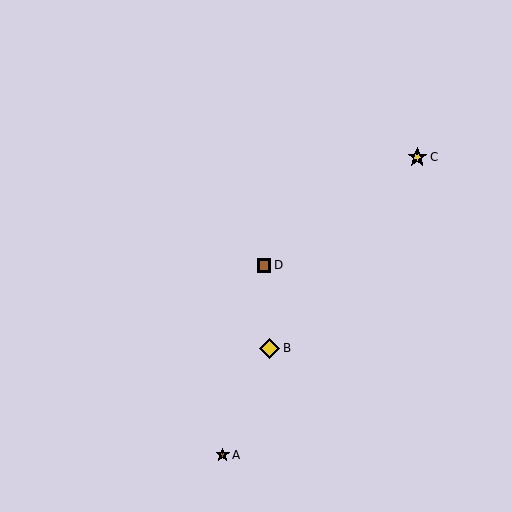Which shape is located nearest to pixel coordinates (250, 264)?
The brown square (labeled D) at (264, 265) is nearest to that location.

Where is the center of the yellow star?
The center of the yellow star is at (417, 157).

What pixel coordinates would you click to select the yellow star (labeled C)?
Click at (417, 157) to select the yellow star C.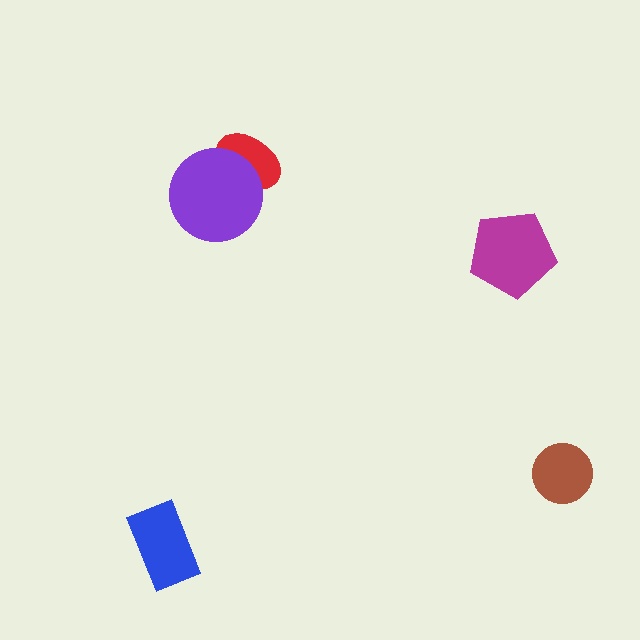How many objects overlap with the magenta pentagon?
0 objects overlap with the magenta pentagon.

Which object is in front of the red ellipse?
The purple circle is in front of the red ellipse.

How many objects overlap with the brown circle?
0 objects overlap with the brown circle.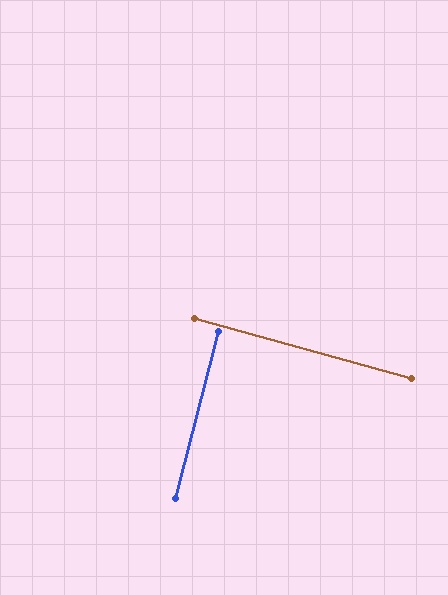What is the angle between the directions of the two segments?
Approximately 89 degrees.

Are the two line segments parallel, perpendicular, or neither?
Perpendicular — they meet at approximately 89°.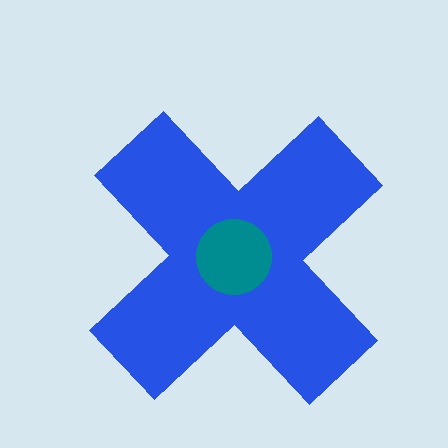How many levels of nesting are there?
2.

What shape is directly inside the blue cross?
The teal circle.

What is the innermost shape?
The teal circle.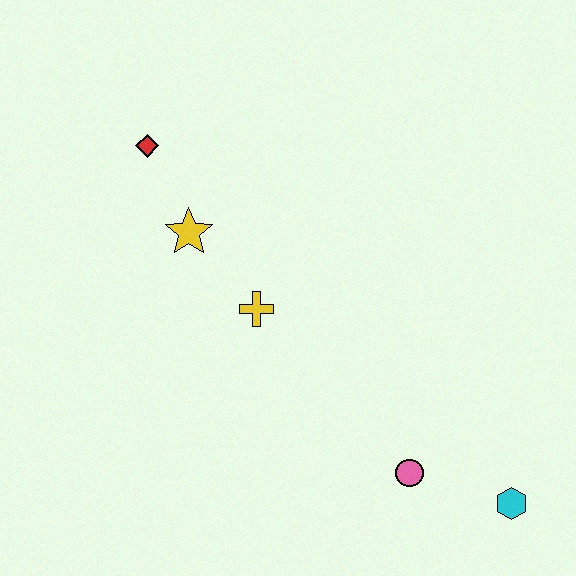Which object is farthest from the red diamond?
The cyan hexagon is farthest from the red diamond.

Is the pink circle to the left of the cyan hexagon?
Yes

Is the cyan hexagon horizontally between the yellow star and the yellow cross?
No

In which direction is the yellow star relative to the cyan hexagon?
The yellow star is to the left of the cyan hexagon.